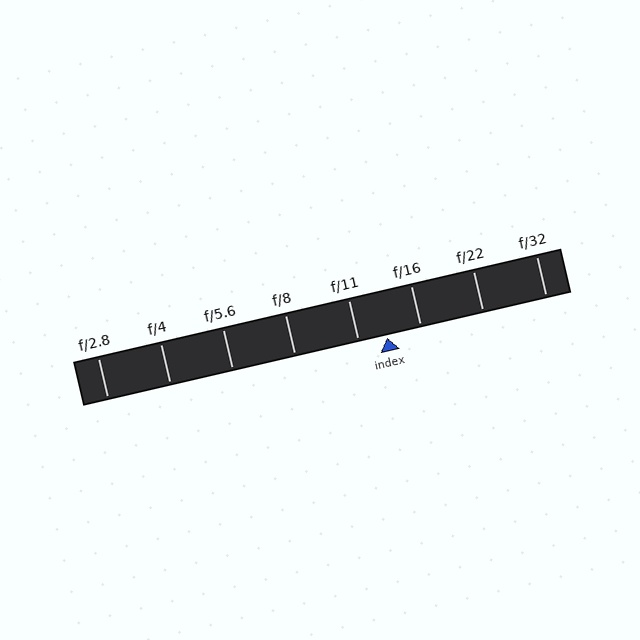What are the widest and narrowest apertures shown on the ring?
The widest aperture shown is f/2.8 and the narrowest is f/32.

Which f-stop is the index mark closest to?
The index mark is closest to f/11.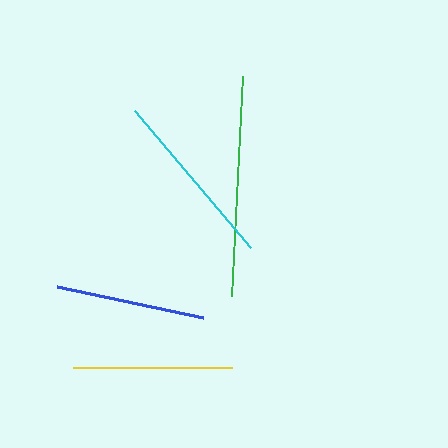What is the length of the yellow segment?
The yellow segment is approximately 159 pixels long.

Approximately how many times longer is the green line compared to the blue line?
The green line is approximately 1.5 times the length of the blue line.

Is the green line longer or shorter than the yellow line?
The green line is longer than the yellow line.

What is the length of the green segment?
The green segment is approximately 221 pixels long.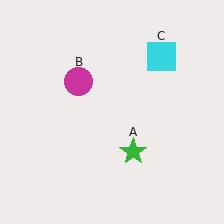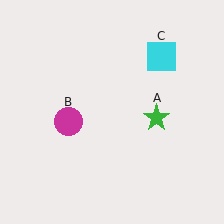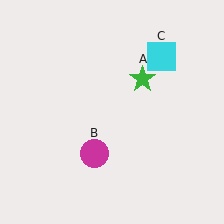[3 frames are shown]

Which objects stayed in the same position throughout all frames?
Cyan square (object C) remained stationary.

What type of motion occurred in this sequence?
The green star (object A), magenta circle (object B) rotated counterclockwise around the center of the scene.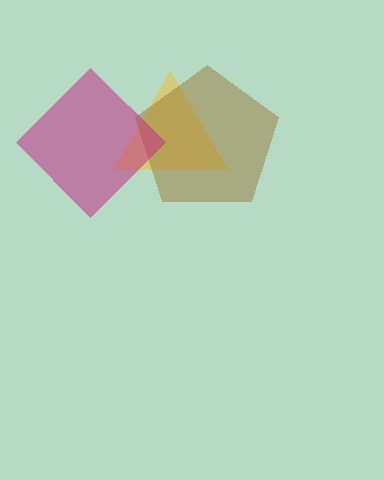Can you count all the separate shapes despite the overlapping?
Yes, there are 3 separate shapes.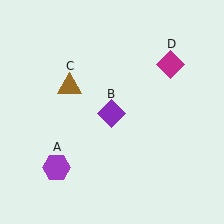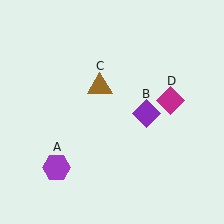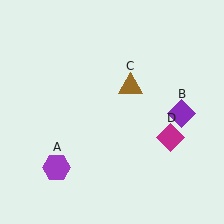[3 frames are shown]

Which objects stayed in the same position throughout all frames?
Purple hexagon (object A) remained stationary.